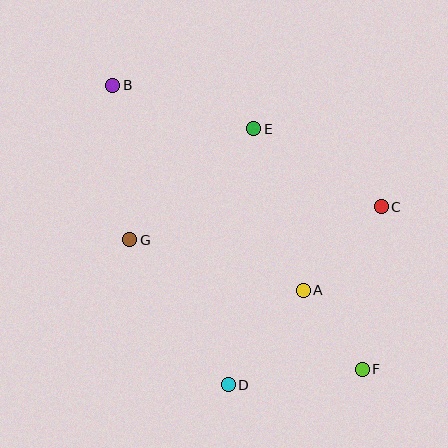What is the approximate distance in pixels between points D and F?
The distance between D and F is approximately 135 pixels.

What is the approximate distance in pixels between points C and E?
The distance between C and E is approximately 149 pixels.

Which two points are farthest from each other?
Points B and F are farthest from each other.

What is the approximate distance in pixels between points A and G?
The distance between A and G is approximately 181 pixels.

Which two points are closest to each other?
Points A and F are closest to each other.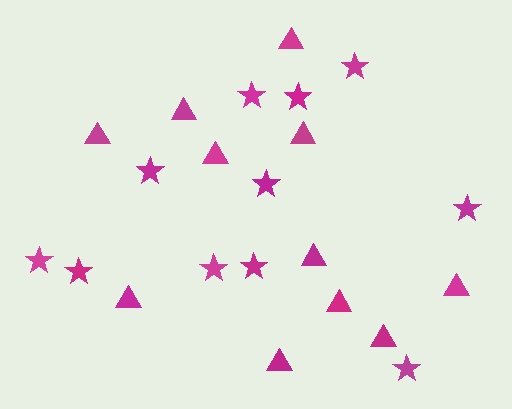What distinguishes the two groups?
There are 2 groups: one group of triangles (11) and one group of stars (11).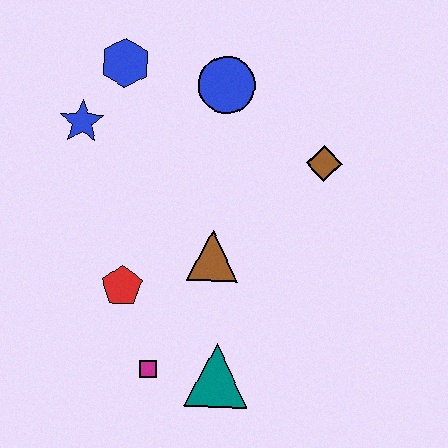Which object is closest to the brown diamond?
The blue circle is closest to the brown diamond.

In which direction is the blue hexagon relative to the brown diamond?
The blue hexagon is to the left of the brown diamond.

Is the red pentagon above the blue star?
No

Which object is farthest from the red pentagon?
The brown diamond is farthest from the red pentagon.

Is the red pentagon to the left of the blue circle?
Yes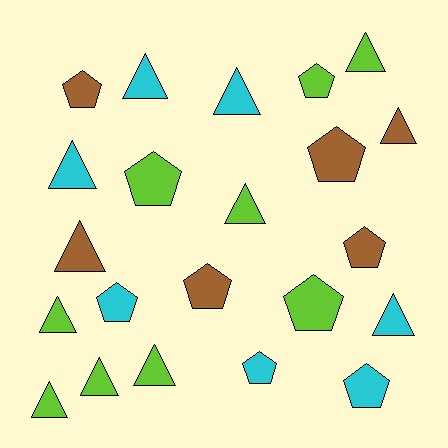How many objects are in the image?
There are 22 objects.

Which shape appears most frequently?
Triangle, with 12 objects.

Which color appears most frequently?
Lime, with 9 objects.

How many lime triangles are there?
There are 6 lime triangles.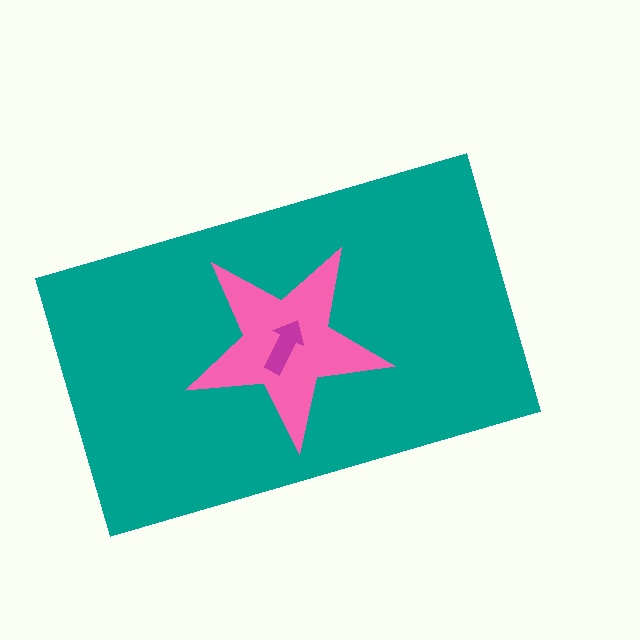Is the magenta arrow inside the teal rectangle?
Yes.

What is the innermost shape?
The magenta arrow.